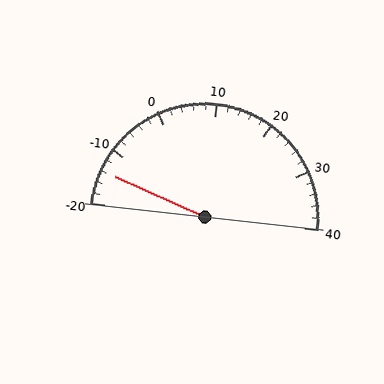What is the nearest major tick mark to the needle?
The nearest major tick mark is -10.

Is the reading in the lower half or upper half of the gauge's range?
The reading is in the lower half of the range (-20 to 40).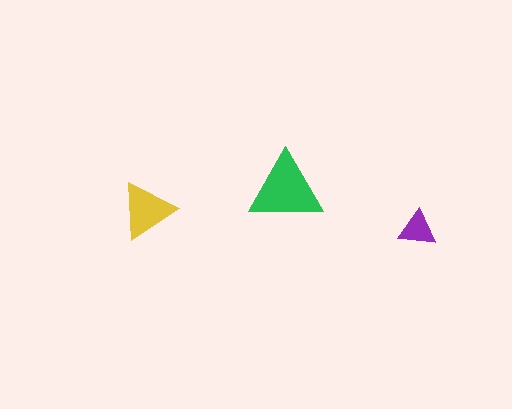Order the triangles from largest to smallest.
the green one, the yellow one, the purple one.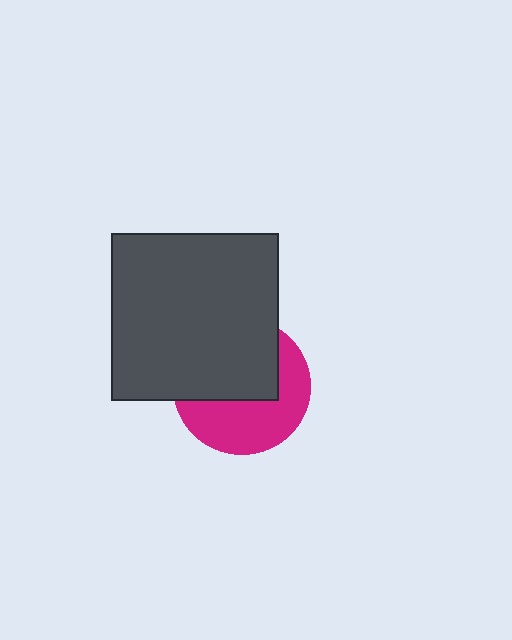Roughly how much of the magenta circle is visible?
About half of it is visible (roughly 48%).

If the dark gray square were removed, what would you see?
You would see the complete magenta circle.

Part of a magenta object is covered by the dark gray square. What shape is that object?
It is a circle.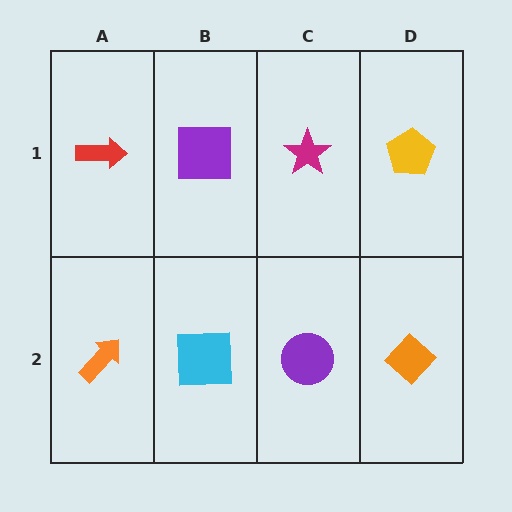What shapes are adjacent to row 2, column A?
A red arrow (row 1, column A), a cyan square (row 2, column B).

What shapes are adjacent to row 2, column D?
A yellow pentagon (row 1, column D), a purple circle (row 2, column C).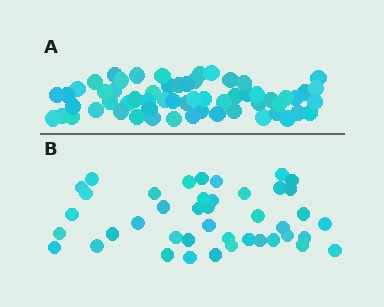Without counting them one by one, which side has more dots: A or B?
Region A (the top region) has more dots.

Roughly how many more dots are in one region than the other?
Region A has approximately 20 more dots than region B.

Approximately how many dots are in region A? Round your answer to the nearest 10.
About 60 dots.